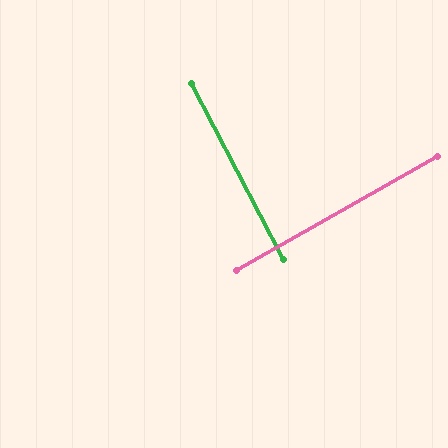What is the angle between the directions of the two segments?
Approximately 88 degrees.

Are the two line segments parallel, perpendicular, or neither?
Perpendicular — they meet at approximately 88°.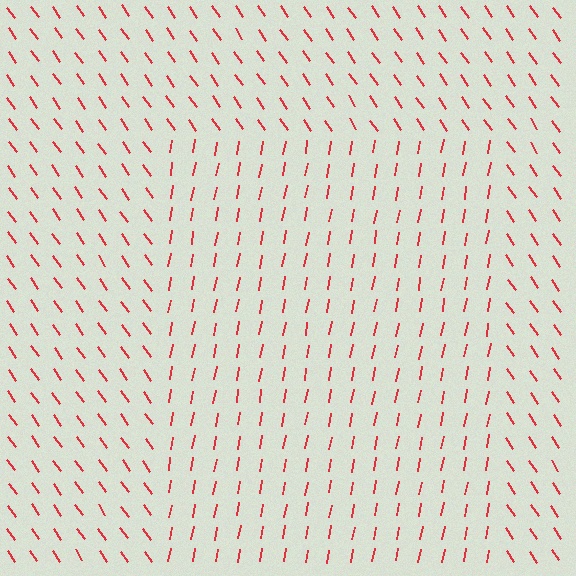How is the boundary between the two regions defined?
The boundary is defined purely by a change in line orientation (approximately 45 degrees difference). All lines are the same color and thickness.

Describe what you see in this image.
The image is filled with small red line segments. A rectangle region in the image has lines oriented differently from the surrounding lines, creating a visible texture boundary.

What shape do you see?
I see a rectangle.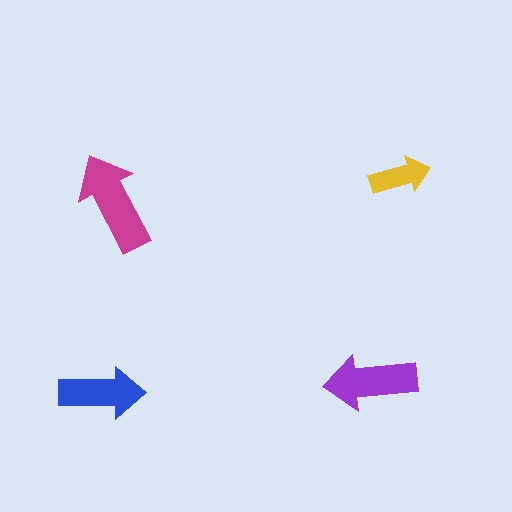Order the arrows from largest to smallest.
the magenta one, the purple one, the blue one, the yellow one.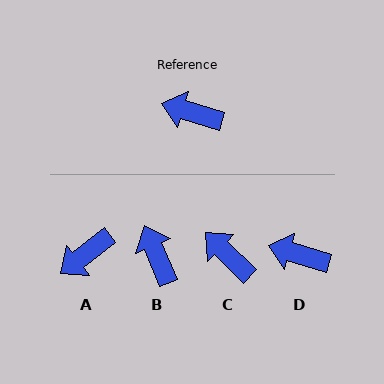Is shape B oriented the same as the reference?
No, it is off by about 51 degrees.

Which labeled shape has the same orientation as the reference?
D.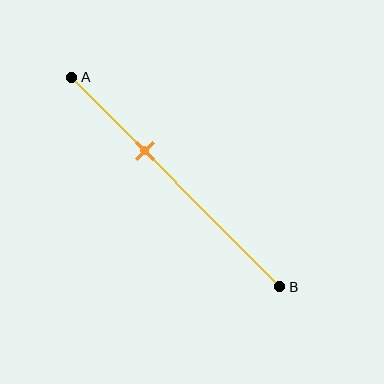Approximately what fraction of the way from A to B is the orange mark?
The orange mark is approximately 35% of the way from A to B.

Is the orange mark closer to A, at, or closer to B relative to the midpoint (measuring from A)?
The orange mark is closer to point A than the midpoint of segment AB.